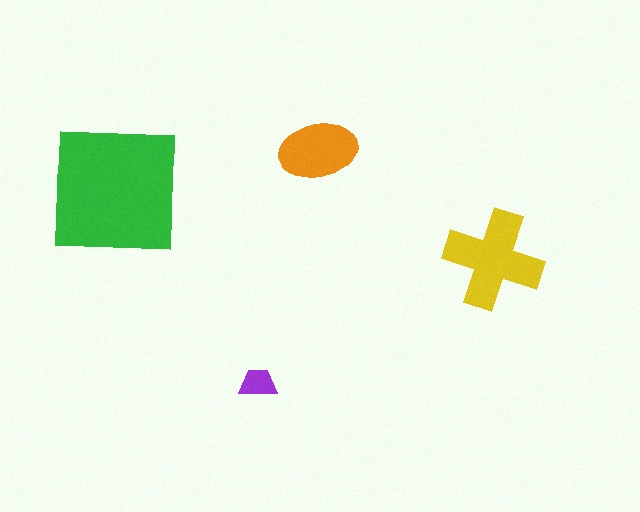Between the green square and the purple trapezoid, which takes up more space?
The green square.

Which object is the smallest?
The purple trapezoid.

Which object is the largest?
The green square.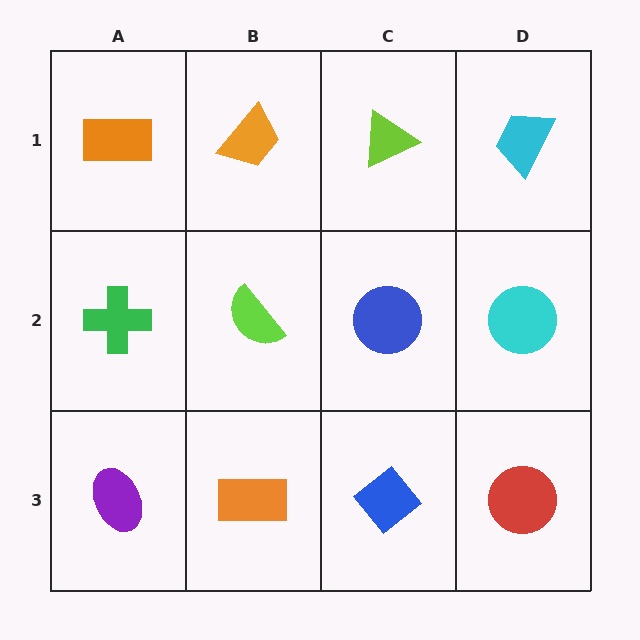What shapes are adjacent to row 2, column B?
An orange trapezoid (row 1, column B), an orange rectangle (row 3, column B), a green cross (row 2, column A), a blue circle (row 2, column C).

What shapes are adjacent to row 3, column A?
A green cross (row 2, column A), an orange rectangle (row 3, column B).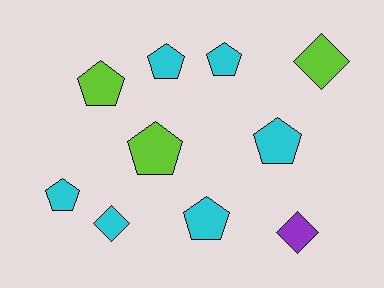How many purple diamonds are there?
There is 1 purple diamond.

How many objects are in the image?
There are 10 objects.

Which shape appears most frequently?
Pentagon, with 7 objects.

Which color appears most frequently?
Cyan, with 6 objects.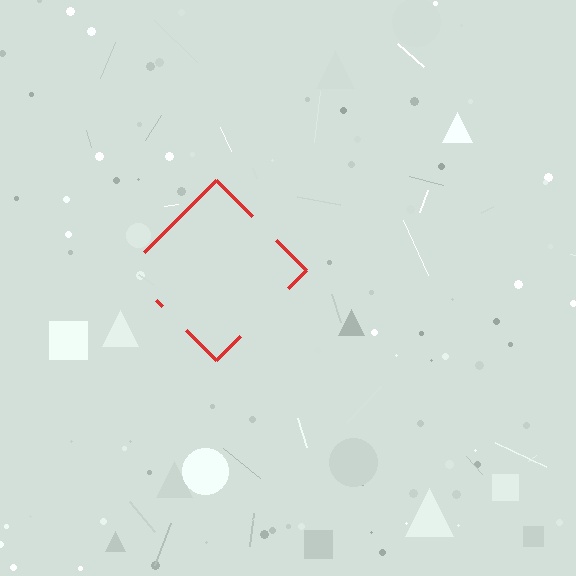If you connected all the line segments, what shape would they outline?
They would outline a diamond.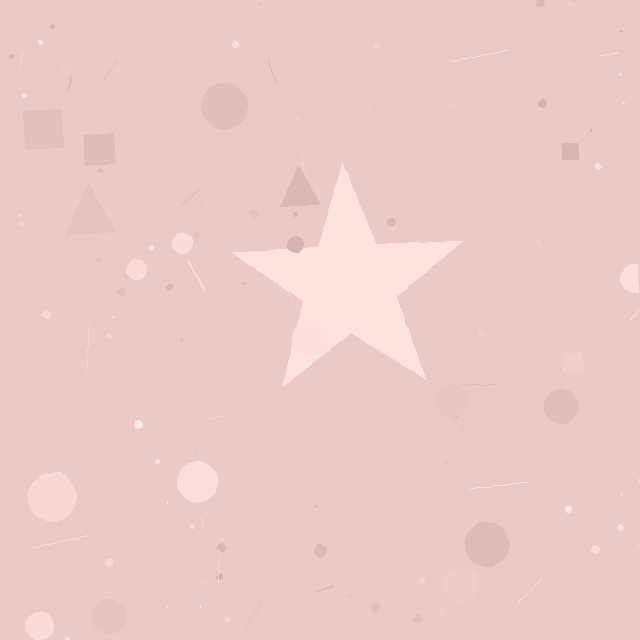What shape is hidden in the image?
A star is hidden in the image.